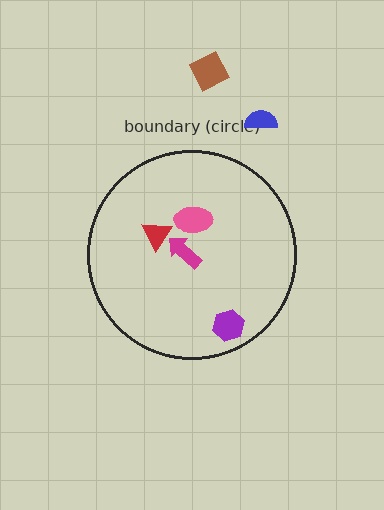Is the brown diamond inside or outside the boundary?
Outside.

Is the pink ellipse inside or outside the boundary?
Inside.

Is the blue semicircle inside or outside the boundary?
Outside.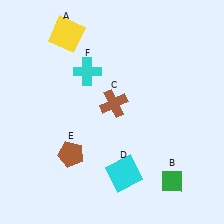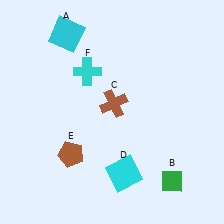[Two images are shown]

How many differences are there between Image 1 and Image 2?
There is 1 difference between the two images.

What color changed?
The square (A) changed from yellow in Image 1 to cyan in Image 2.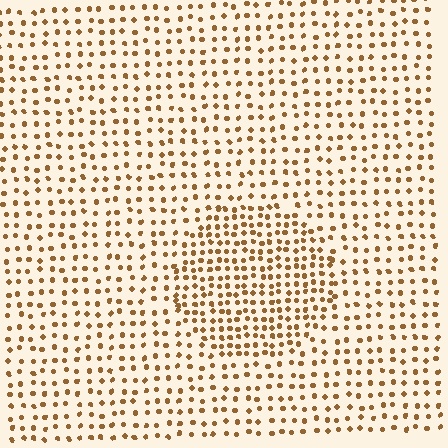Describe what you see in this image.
The image contains small brown elements arranged at two different densities. A circle-shaped region is visible where the elements are more densely packed than the surrounding area.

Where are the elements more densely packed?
The elements are more densely packed inside the circle boundary.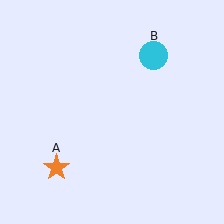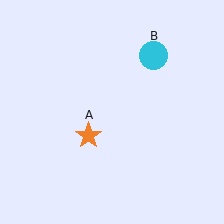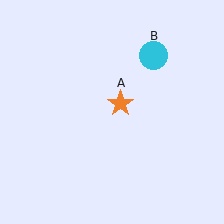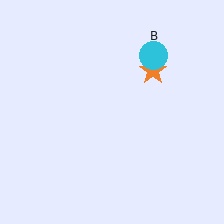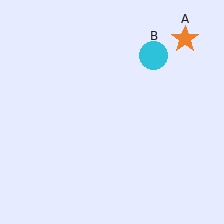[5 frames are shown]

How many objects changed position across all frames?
1 object changed position: orange star (object A).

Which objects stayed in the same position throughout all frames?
Cyan circle (object B) remained stationary.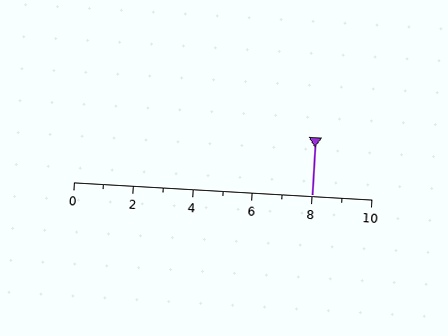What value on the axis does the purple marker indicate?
The marker indicates approximately 8.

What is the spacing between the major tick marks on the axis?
The major ticks are spaced 2 apart.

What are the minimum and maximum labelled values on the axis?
The axis runs from 0 to 10.